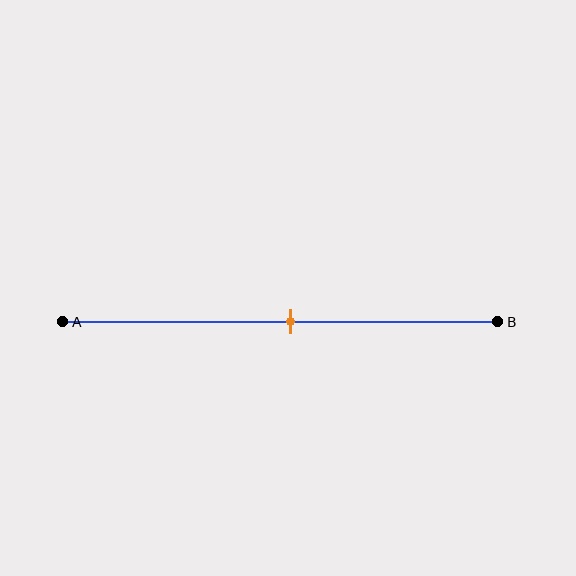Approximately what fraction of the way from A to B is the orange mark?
The orange mark is approximately 50% of the way from A to B.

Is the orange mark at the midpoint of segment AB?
Yes, the mark is approximately at the midpoint.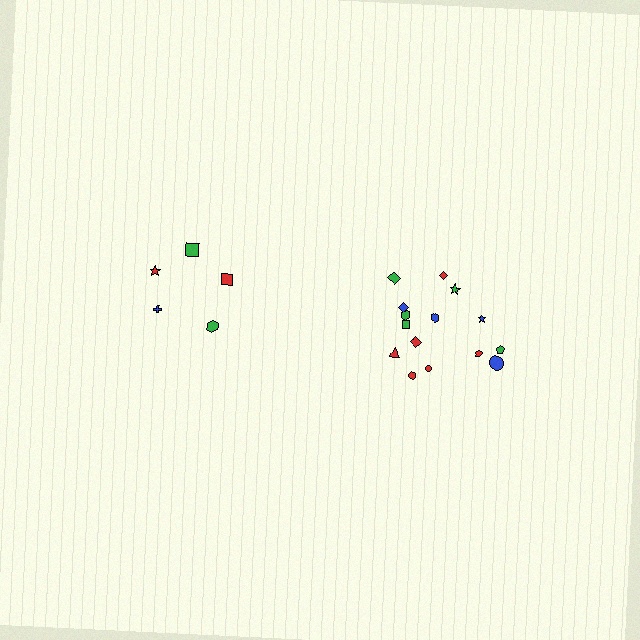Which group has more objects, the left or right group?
The right group.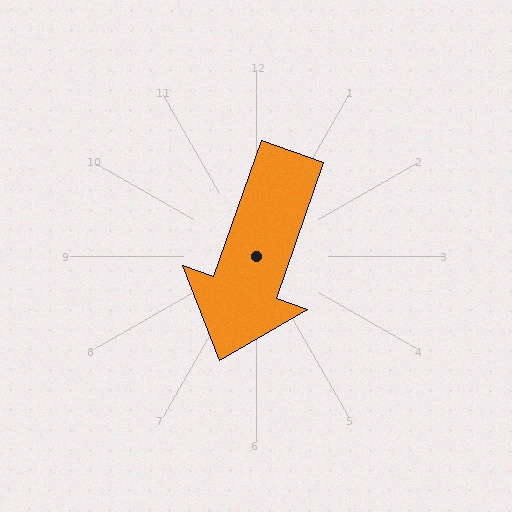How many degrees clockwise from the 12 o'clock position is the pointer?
Approximately 199 degrees.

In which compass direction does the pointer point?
South.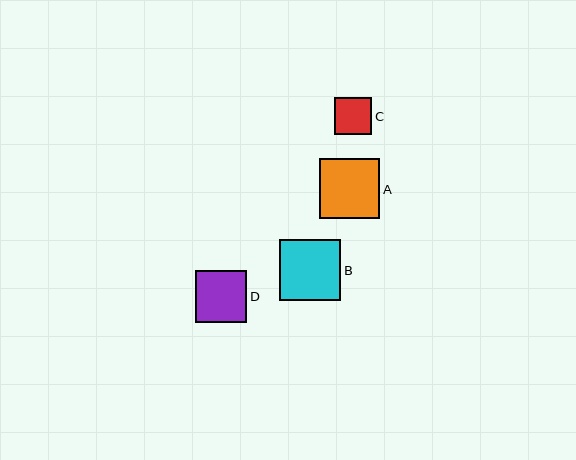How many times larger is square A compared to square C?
Square A is approximately 1.6 times the size of square C.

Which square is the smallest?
Square C is the smallest with a size of approximately 37 pixels.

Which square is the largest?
Square B is the largest with a size of approximately 61 pixels.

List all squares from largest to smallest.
From largest to smallest: B, A, D, C.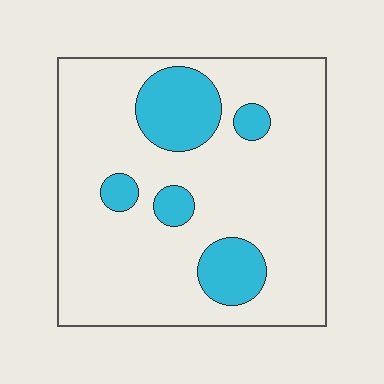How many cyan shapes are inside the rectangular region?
5.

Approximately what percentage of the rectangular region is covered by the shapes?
Approximately 20%.